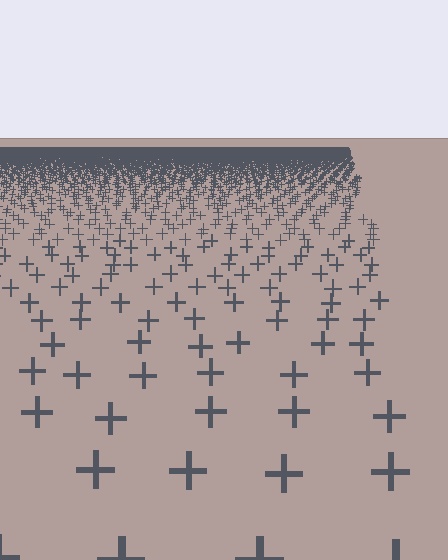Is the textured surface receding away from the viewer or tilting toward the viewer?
The surface is receding away from the viewer. Texture elements get smaller and denser toward the top.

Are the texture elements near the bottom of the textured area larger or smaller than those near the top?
Larger. Near the bottom, elements are closer to the viewer and appear at a bigger on-screen size.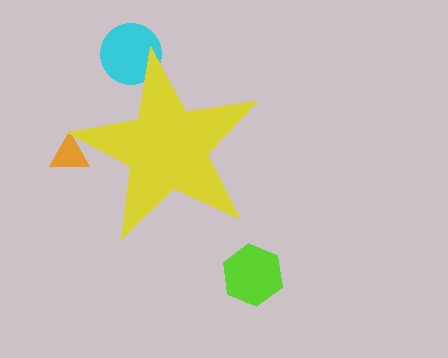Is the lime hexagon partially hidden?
No, the lime hexagon is fully visible.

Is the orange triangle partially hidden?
Yes, the orange triangle is partially hidden behind the yellow star.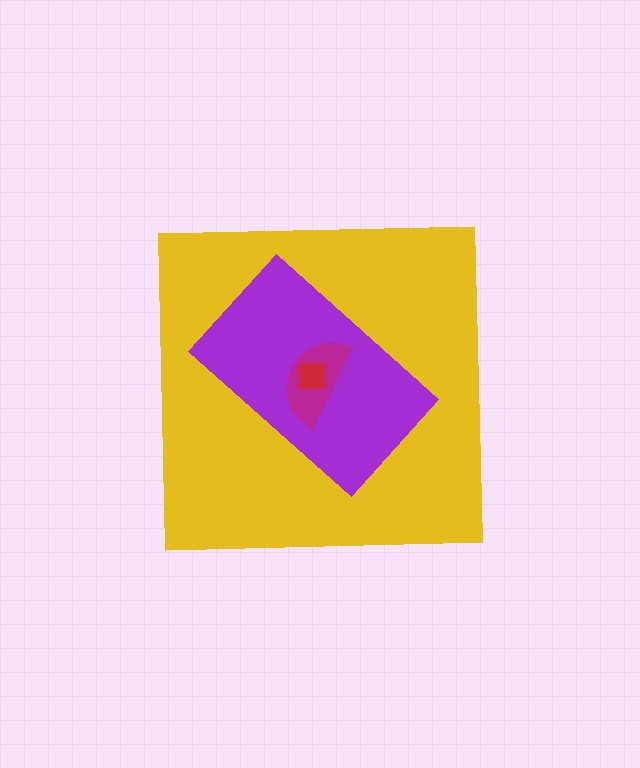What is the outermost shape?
The yellow square.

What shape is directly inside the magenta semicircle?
The red square.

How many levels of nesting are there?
4.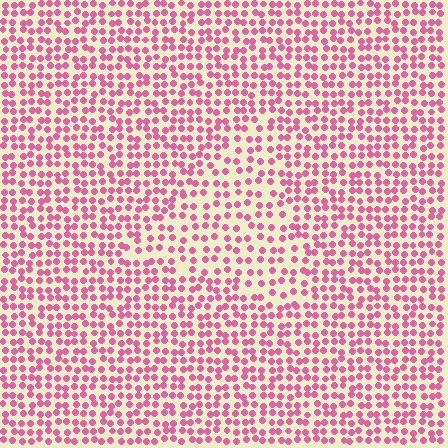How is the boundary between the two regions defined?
The boundary is defined by a change in element density (approximately 1.6x ratio). All elements are the same color, size, and shape.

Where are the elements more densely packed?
The elements are more densely packed outside the triangle boundary.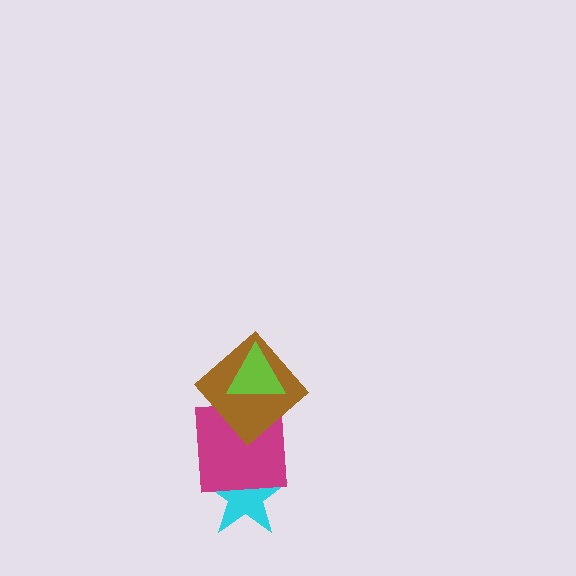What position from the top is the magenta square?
The magenta square is 3rd from the top.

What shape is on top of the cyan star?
The magenta square is on top of the cyan star.